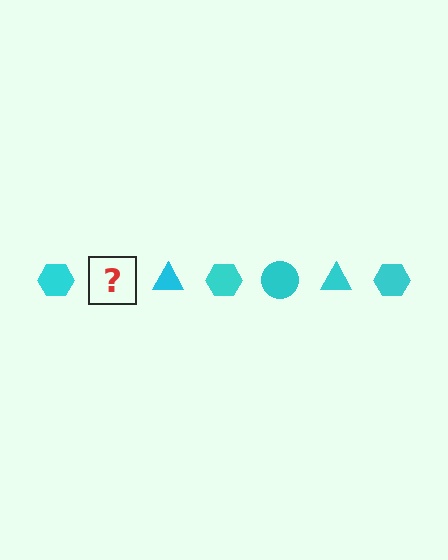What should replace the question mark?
The question mark should be replaced with a cyan circle.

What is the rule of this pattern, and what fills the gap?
The rule is that the pattern cycles through hexagon, circle, triangle shapes in cyan. The gap should be filled with a cyan circle.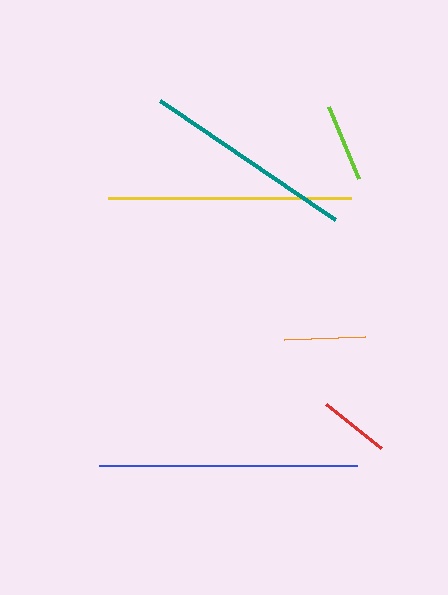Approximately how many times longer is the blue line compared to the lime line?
The blue line is approximately 3.3 times the length of the lime line.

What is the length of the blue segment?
The blue segment is approximately 258 pixels long.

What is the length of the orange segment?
The orange segment is approximately 81 pixels long.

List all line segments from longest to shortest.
From longest to shortest: blue, yellow, teal, orange, lime, red.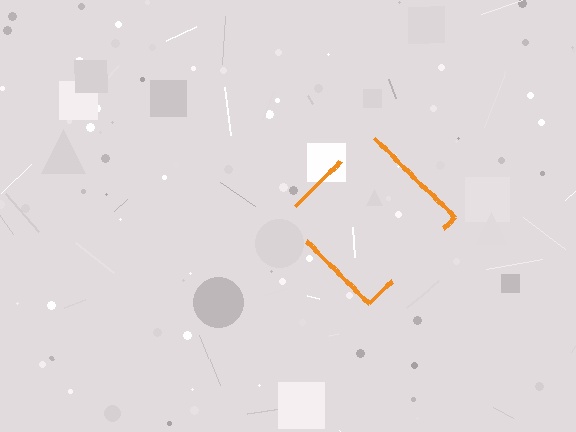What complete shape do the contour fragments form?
The contour fragments form a diamond.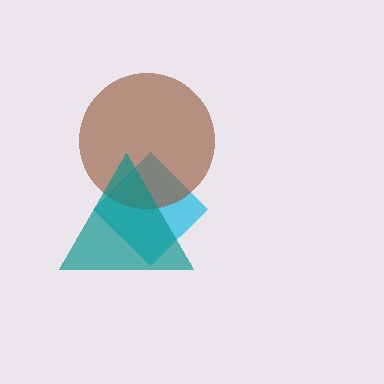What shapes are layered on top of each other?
The layered shapes are: a cyan diamond, a brown circle, a teal triangle.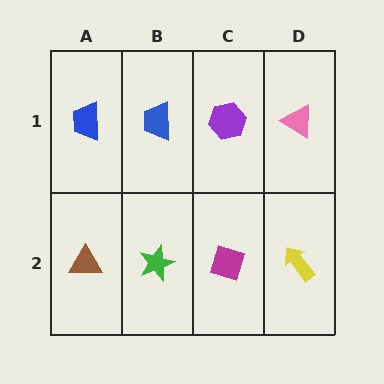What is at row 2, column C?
A magenta diamond.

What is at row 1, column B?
A blue trapezoid.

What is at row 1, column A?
A blue trapezoid.